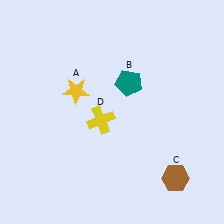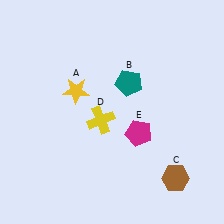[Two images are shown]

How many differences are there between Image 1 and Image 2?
There is 1 difference between the two images.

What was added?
A magenta pentagon (E) was added in Image 2.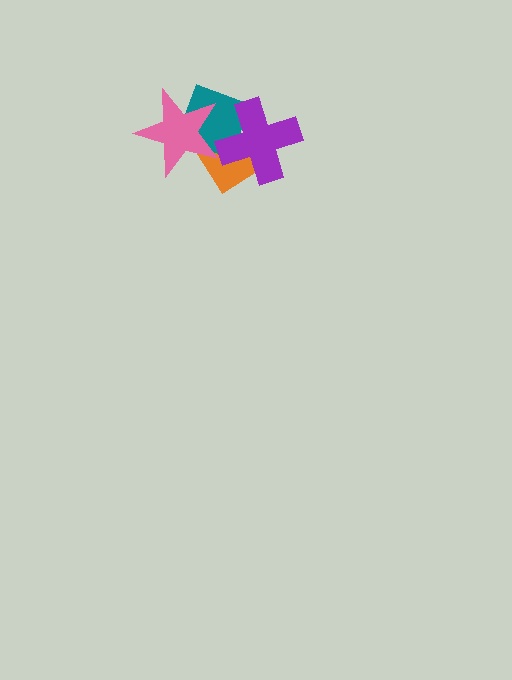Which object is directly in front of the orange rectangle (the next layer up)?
The teal square is directly in front of the orange rectangle.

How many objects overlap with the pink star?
2 objects overlap with the pink star.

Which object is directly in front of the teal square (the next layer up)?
The pink star is directly in front of the teal square.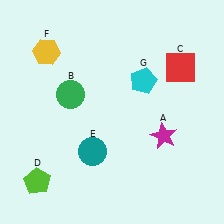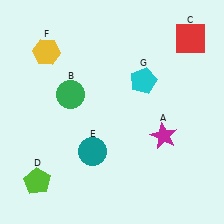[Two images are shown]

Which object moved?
The red square (C) moved up.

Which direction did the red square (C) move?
The red square (C) moved up.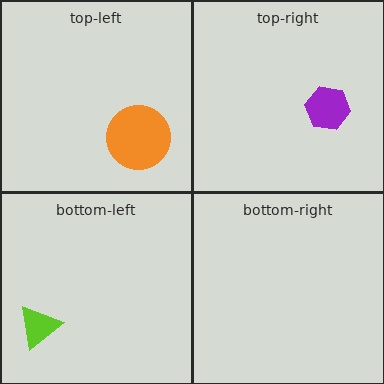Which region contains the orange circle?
The top-left region.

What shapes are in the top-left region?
The orange circle.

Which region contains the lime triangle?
The bottom-left region.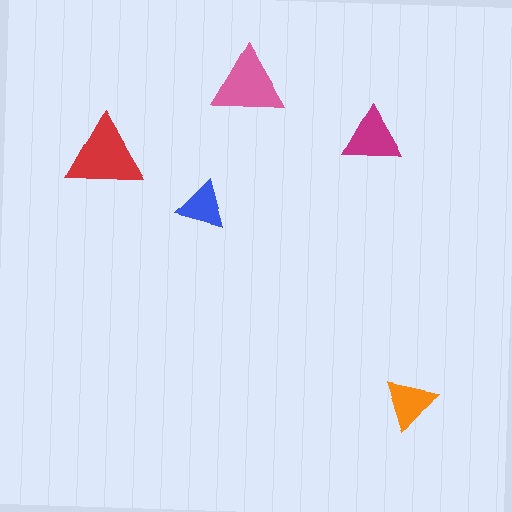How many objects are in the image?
There are 5 objects in the image.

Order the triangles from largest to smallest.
the red one, the pink one, the magenta one, the orange one, the blue one.